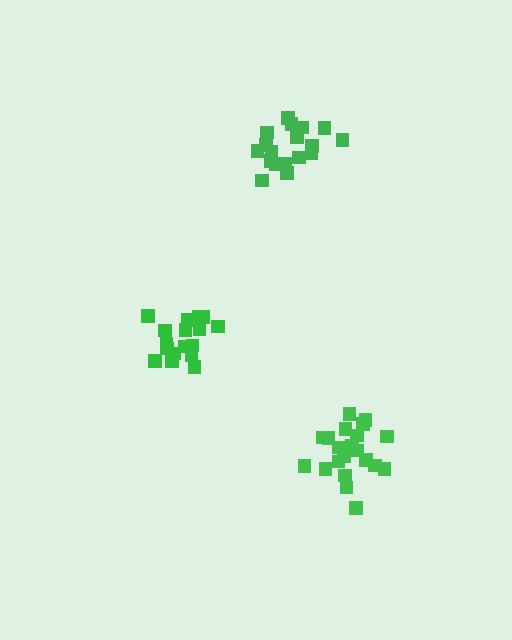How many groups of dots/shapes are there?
There are 3 groups.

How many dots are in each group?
Group 1: 17 dots, Group 2: 19 dots, Group 3: 21 dots (57 total).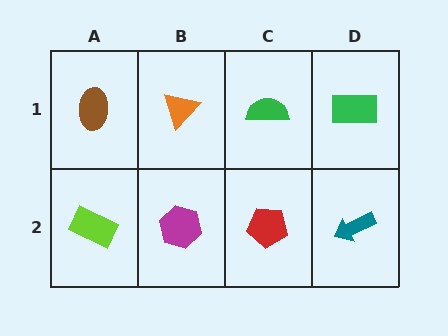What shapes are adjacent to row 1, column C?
A red pentagon (row 2, column C), an orange triangle (row 1, column B), a green rectangle (row 1, column D).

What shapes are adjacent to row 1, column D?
A teal arrow (row 2, column D), a green semicircle (row 1, column C).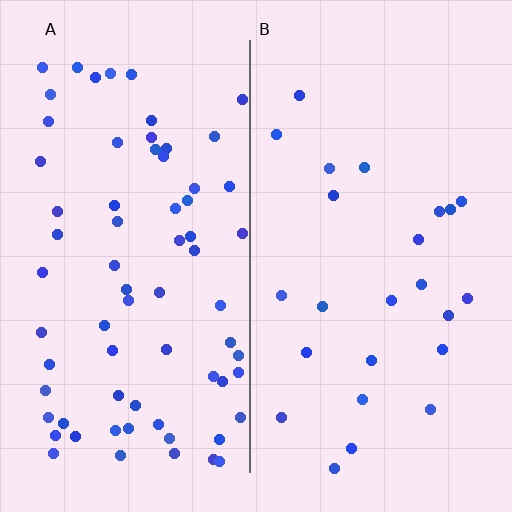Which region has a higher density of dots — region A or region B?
A (the left).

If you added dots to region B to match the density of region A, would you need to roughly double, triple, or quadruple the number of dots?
Approximately triple.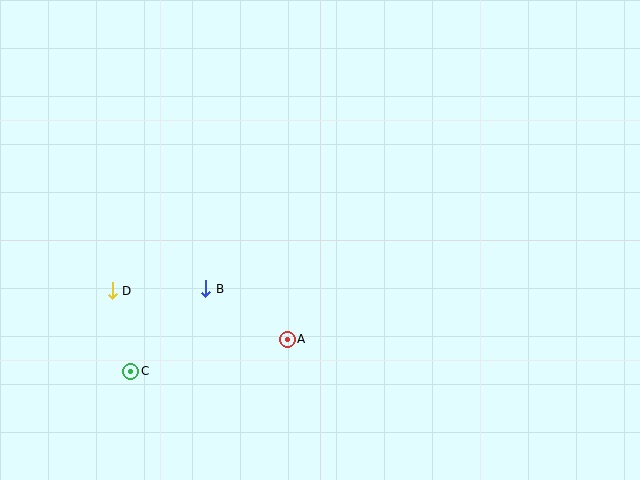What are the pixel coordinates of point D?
Point D is at (112, 291).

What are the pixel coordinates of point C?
Point C is at (131, 371).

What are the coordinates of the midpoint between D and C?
The midpoint between D and C is at (122, 331).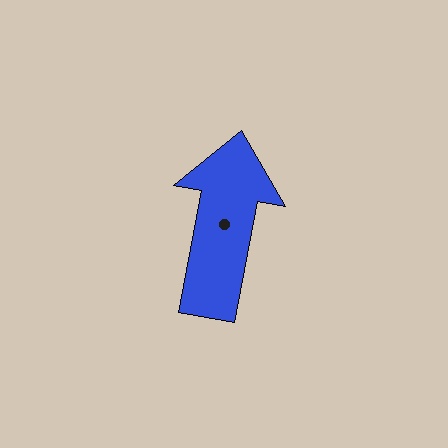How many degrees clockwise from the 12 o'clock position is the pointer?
Approximately 10 degrees.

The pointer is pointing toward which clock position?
Roughly 12 o'clock.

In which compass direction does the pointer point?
North.